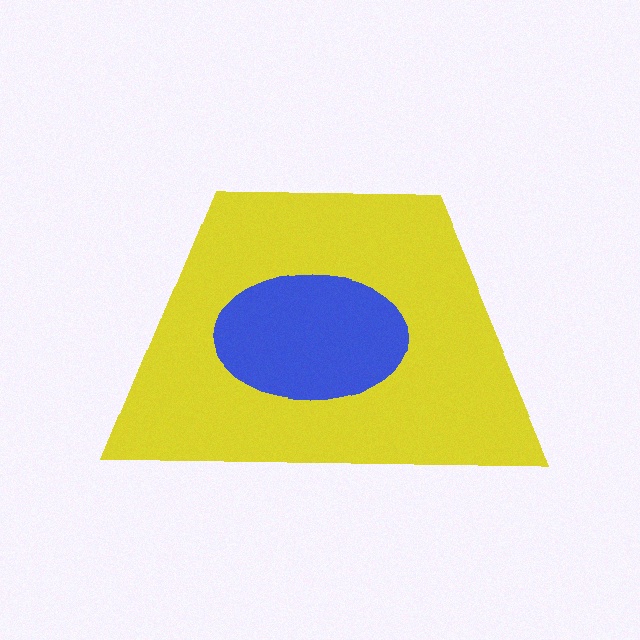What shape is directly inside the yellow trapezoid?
The blue ellipse.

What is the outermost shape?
The yellow trapezoid.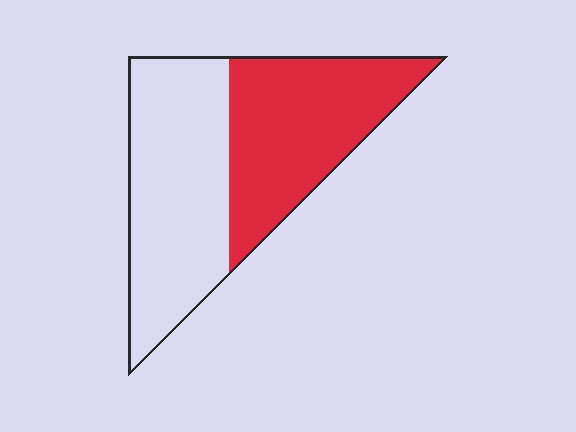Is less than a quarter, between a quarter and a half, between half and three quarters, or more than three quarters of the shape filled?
Between a quarter and a half.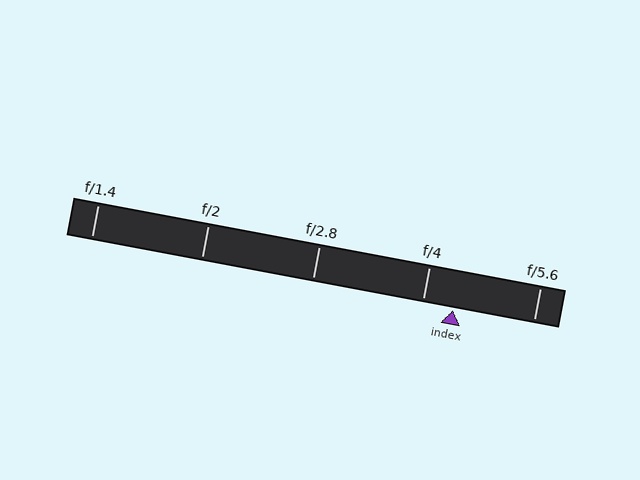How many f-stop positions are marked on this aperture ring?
There are 5 f-stop positions marked.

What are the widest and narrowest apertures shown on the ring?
The widest aperture shown is f/1.4 and the narrowest is f/5.6.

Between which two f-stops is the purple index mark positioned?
The index mark is between f/4 and f/5.6.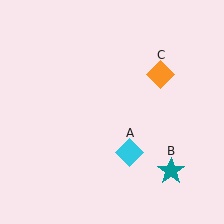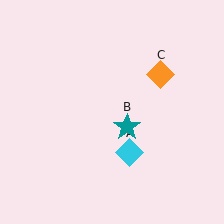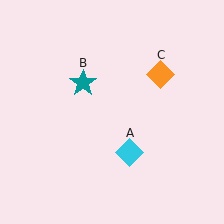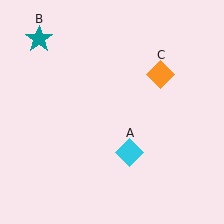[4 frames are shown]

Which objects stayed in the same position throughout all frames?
Cyan diamond (object A) and orange diamond (object C) remained stationary.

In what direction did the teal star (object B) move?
The teal star (object B) moved up and to the left.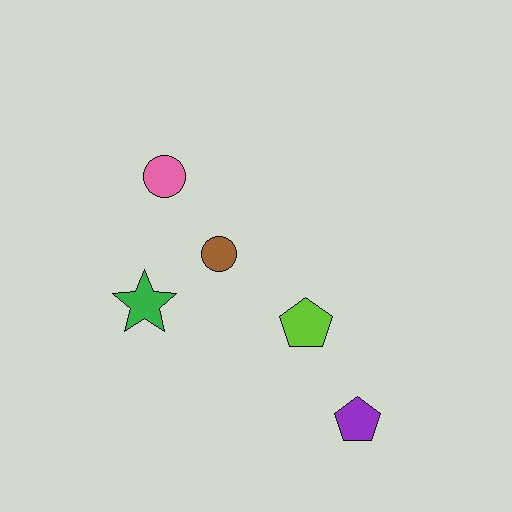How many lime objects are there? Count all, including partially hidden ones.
There is 1 lime object.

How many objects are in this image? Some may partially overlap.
There are 5 objects.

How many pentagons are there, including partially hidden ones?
There are 2 pentagons.